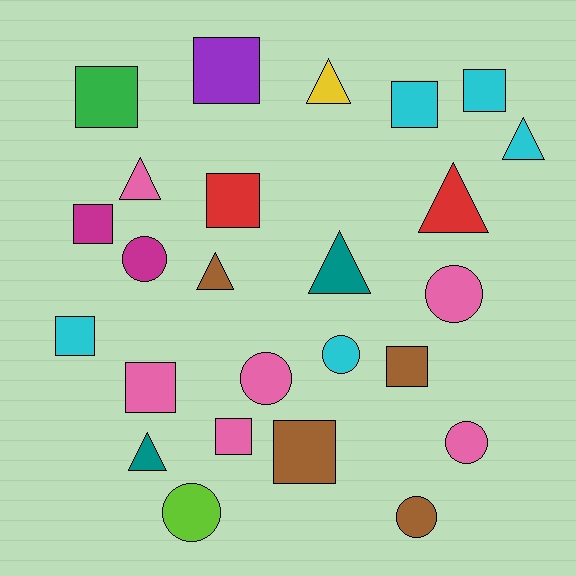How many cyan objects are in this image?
There are 5 cyan objects.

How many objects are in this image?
There are 25 objects.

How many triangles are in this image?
There are 7 triangles.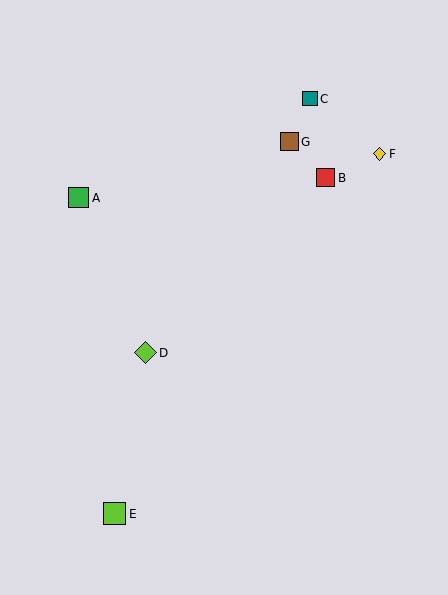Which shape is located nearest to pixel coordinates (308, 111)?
The teal square (labeled C) at (310, 99) is nearest to that location.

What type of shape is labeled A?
Shape A is a green square.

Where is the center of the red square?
The center of the red square is at (326, 178).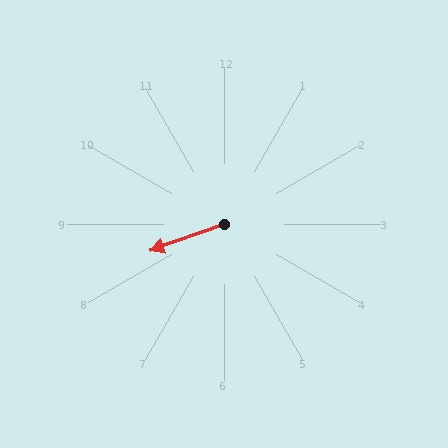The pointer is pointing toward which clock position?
Roughly 8 o'clock.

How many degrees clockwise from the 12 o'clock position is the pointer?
Approximately 250 degrees.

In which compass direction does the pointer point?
West.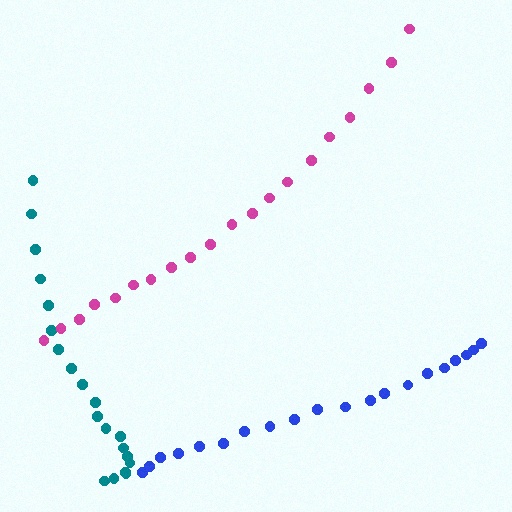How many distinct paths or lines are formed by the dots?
There are 3 distinct paths.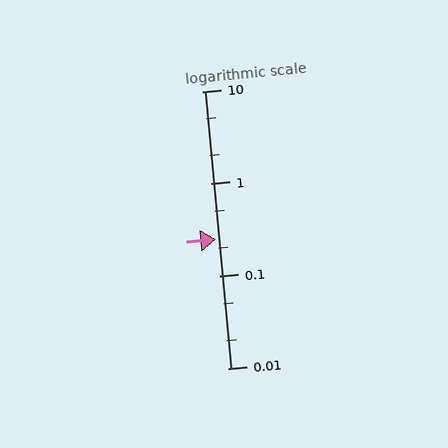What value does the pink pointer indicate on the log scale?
The pointer indicates approximately 0.25.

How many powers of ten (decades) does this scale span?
The scale spans 3 decades, from 0.01 to 10.